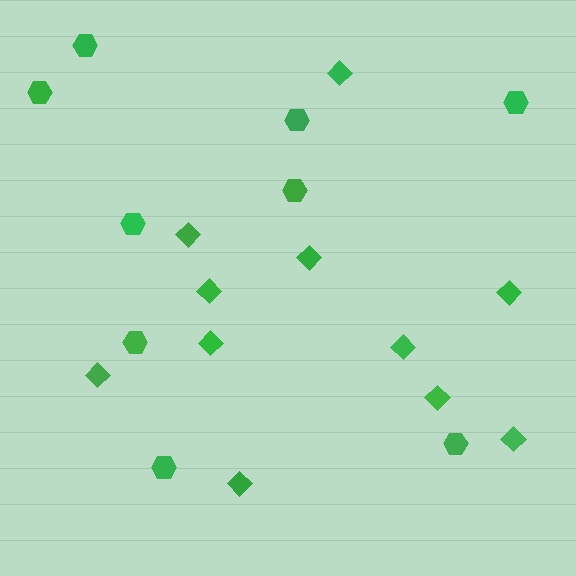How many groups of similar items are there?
There are 2 groups: one group of diamonds (11) and one group of hexagons (9).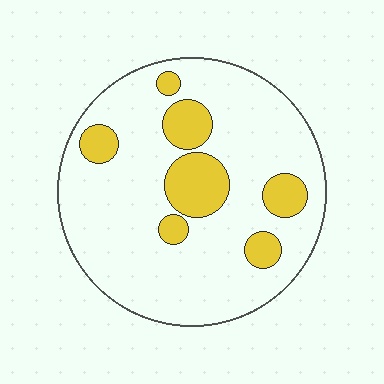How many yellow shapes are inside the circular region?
7.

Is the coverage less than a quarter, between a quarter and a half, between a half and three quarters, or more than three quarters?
Less than a quarter.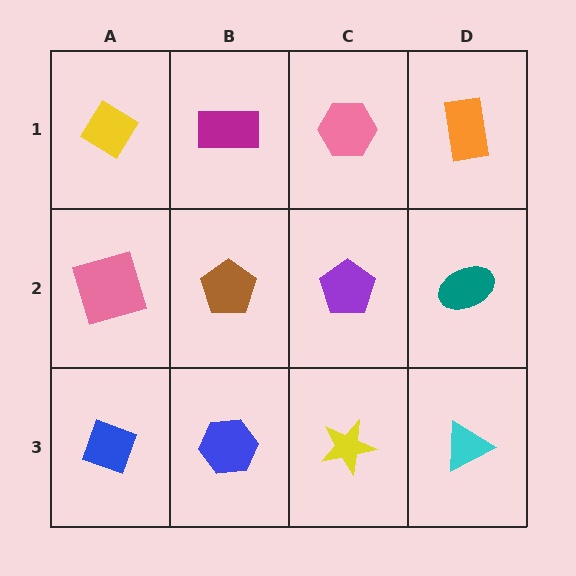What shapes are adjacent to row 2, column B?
A magenta rectangle (row 1, column B), a blue hexagon (row 3, column B), a pink square (row 2, column A), a purple pentagon (row 2, column C).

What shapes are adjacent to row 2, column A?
A yellow diamond (row 1, column A), a blue diamond (row 3, column A), a brown pentagon (row 2, column B).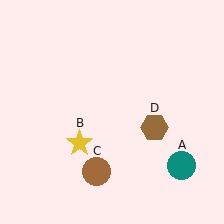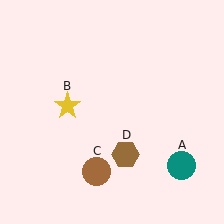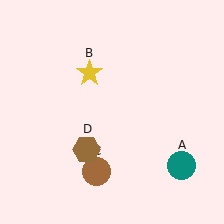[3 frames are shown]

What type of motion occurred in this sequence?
The yellow star (object B), brown hexagon (object D) rotated clockwise around the center of the scene.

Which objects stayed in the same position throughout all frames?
Teal circle (object A) and brown circle (object C) remained stationary.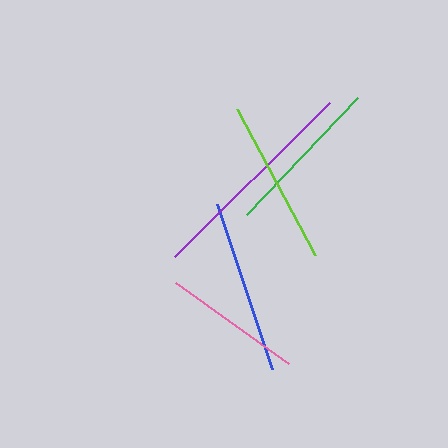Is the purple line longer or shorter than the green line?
The purple line is longer than the green line.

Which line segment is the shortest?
The pink line is the shortest at approximately 138 pixels.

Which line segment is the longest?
The purple line is the longest at approximately 218 pixels.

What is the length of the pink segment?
The pink segment is approximately 138 pixels long.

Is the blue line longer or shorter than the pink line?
The blue line is longer than the pink line.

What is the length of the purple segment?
The purple segment is approximately 218 pixels long.